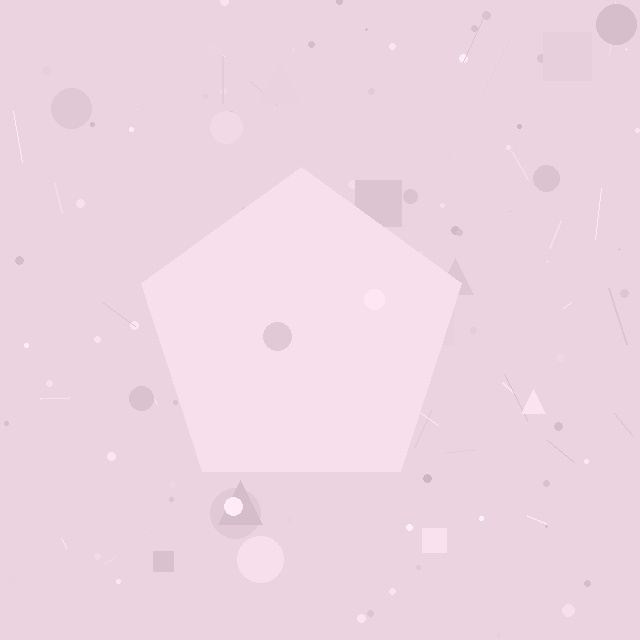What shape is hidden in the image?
A pentagon is hidden in the image.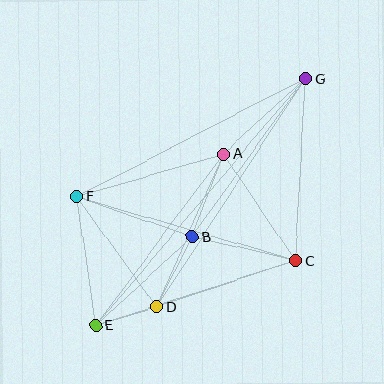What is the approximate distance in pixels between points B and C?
The distance between B and C is approximately 106 pixels.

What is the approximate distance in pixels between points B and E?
The distance between B and E is approximately 131 pixels.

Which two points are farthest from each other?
Points E and G are farthest from each other.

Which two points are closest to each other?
Points D and E are closest to each other.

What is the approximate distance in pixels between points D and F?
The distance between D and F is approximately 137 pixels.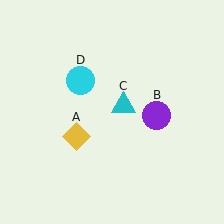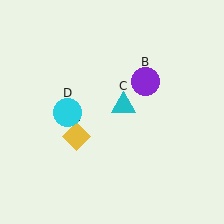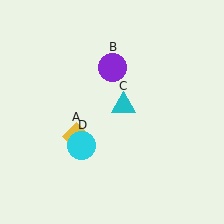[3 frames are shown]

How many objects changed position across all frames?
2 objects changed position: purple circle (object B), cyan circle (object D).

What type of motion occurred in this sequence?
The purple circle (object B), cyan circle (object D) rotated counterclockwise around the center of the scene.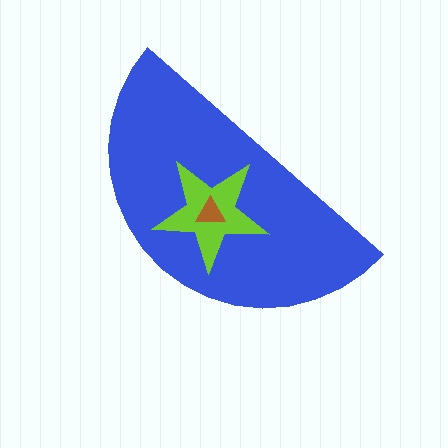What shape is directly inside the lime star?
The brown triangle.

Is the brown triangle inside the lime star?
Yes.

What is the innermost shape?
The brown triangle.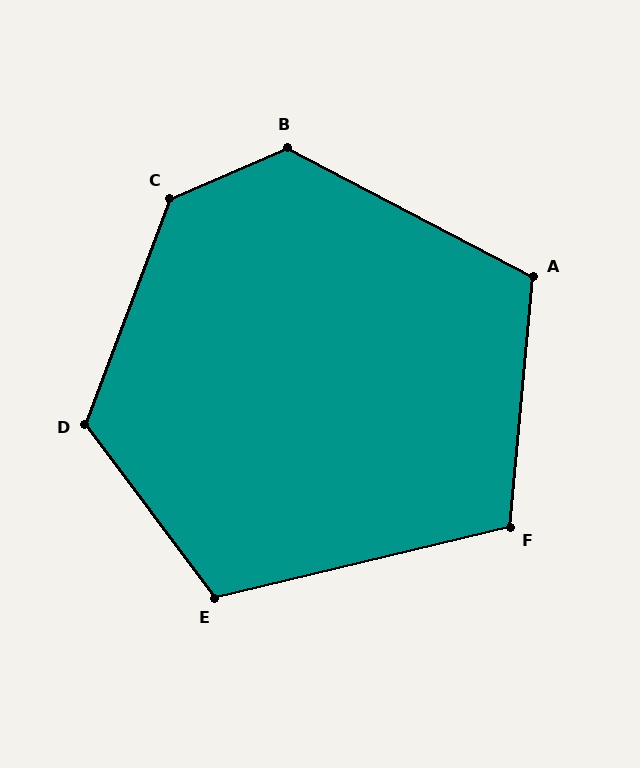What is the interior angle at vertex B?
Approximately 129 degrees (obtuse).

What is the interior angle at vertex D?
Approximately 123 degrees (obtuse).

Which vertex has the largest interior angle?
C, at approximately 134 degrees.